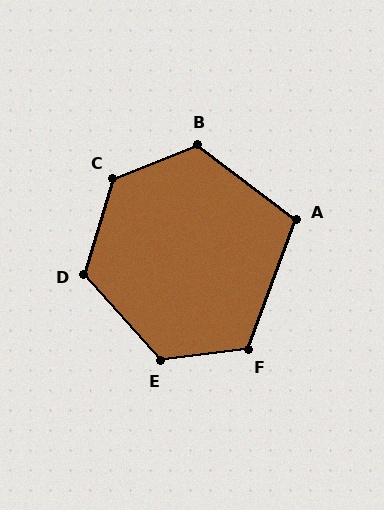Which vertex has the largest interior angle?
C, at approximately 129 degrees.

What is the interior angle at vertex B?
Approximately 121 degrees (obtuse).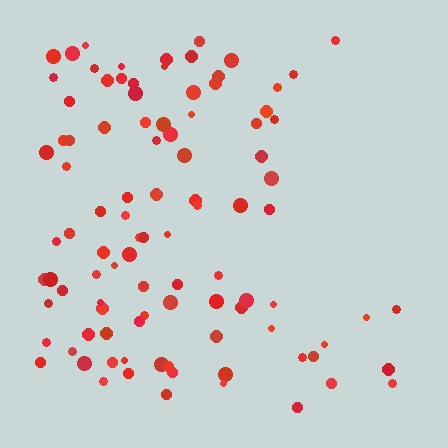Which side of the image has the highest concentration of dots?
The left.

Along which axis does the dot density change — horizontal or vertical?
Horizontal.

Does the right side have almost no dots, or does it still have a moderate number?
Still a moderate number, just noticeably fewer than the left.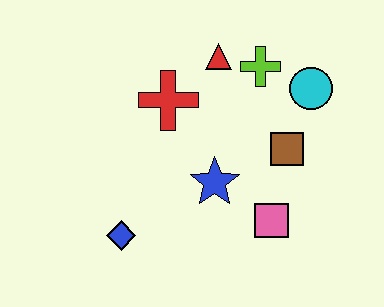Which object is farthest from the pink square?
The red triangle is farthest from the pink square.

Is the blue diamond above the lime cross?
No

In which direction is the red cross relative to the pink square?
The red cross is above the pink square.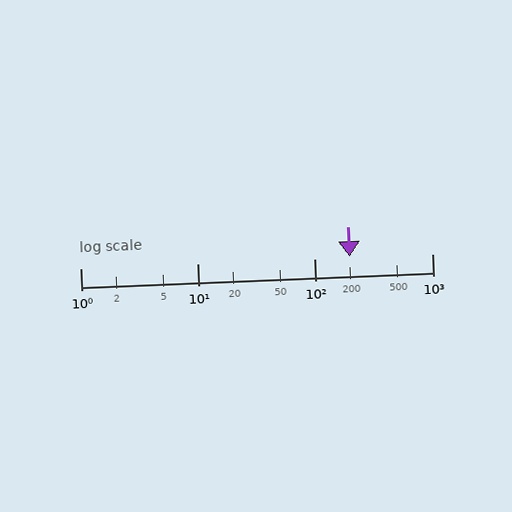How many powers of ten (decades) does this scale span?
The scale spans 3 decades, from 1 to 1000.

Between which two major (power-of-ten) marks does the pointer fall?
The pointer is between 100 and 1000.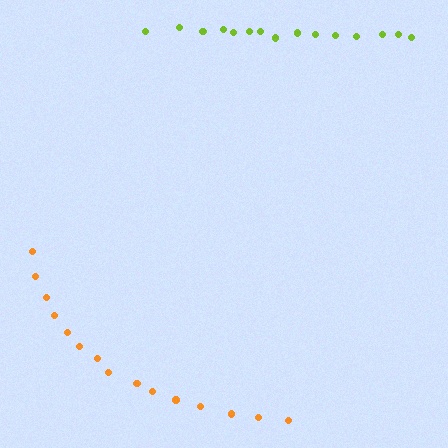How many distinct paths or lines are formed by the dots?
There are 2 distinct paths.